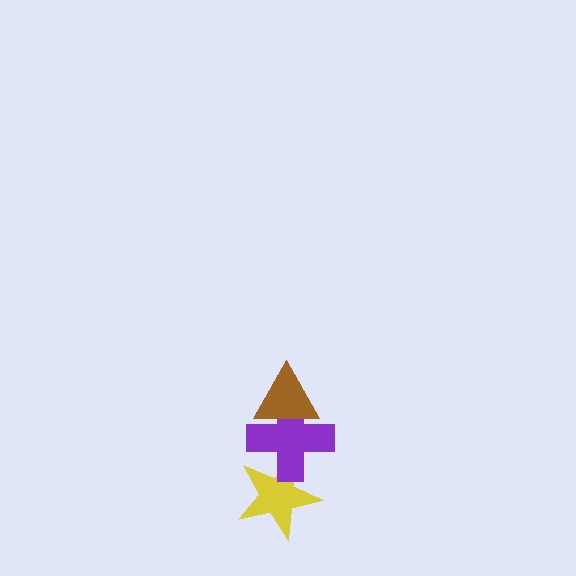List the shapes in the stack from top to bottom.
From top to bottom: the brown triangle, the purple cross, the yellow star.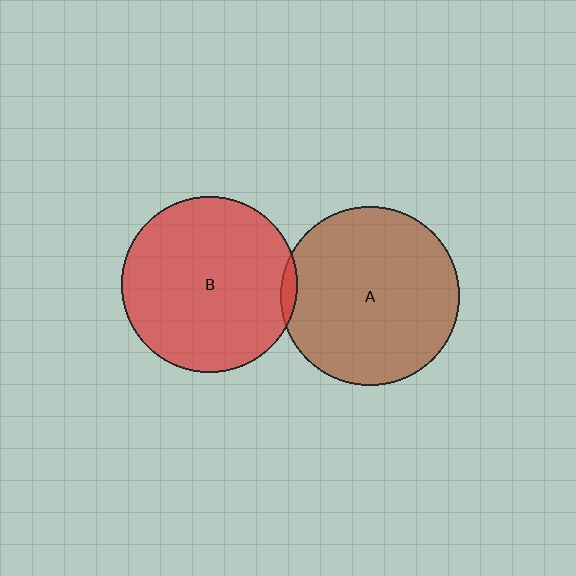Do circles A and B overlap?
Yes.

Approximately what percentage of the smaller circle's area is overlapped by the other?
Approximately 5%.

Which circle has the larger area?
Circle A (brown).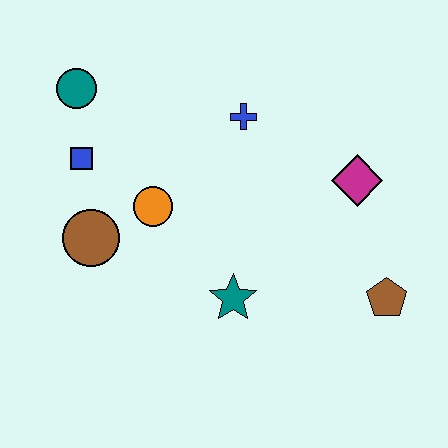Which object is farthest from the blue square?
The brown pentagon is farthest from the blue square.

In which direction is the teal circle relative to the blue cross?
The teal circle is to the left of the blue cross.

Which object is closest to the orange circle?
The brown circle is closest to the orange circle.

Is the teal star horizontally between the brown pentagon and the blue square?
Yes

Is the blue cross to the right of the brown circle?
Yes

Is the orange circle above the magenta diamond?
No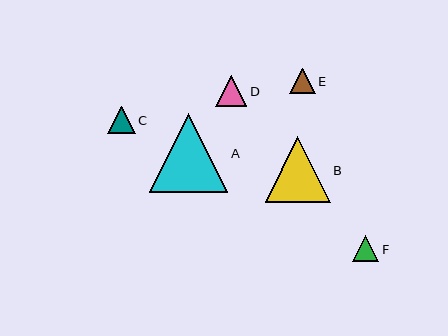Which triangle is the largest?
Triangle A is the largest with a size of approximately 79 pixels.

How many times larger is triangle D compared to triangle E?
Triangle D is approximately 1.2 times the size of triangle E.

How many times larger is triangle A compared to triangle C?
Triangle A is approximately 2.9 times the size of triangle C.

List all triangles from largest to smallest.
From largest to smallest: A, B, D, C, F, E.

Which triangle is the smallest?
Triangle E is the smallest with a size of approximately 26 pixels.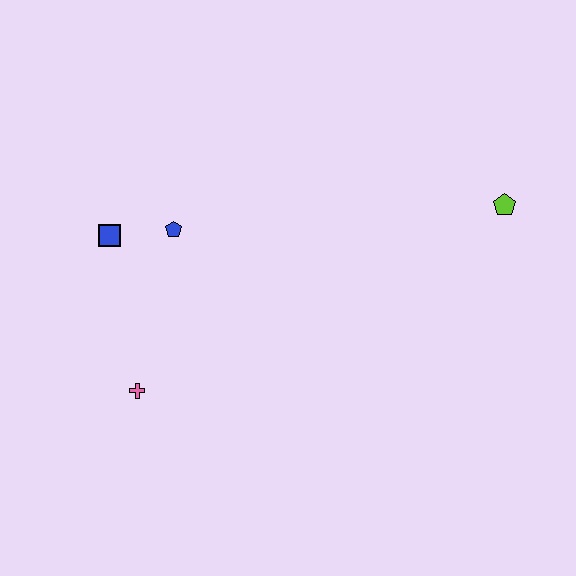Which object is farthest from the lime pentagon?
The pink cross is farthest from the lime pentagon.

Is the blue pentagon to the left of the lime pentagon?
Yes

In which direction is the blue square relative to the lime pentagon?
The blue square is to the left of the lime pentagon.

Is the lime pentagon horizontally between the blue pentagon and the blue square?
No